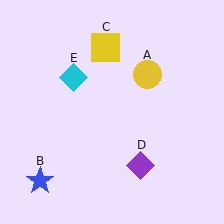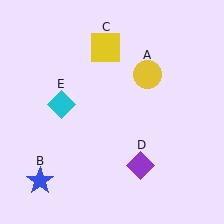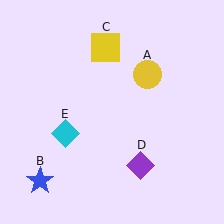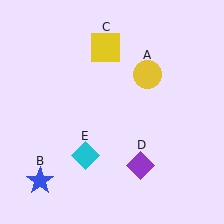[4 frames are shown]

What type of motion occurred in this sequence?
The cyan diamond (object E) rotated counterclockwise around the center of the scene.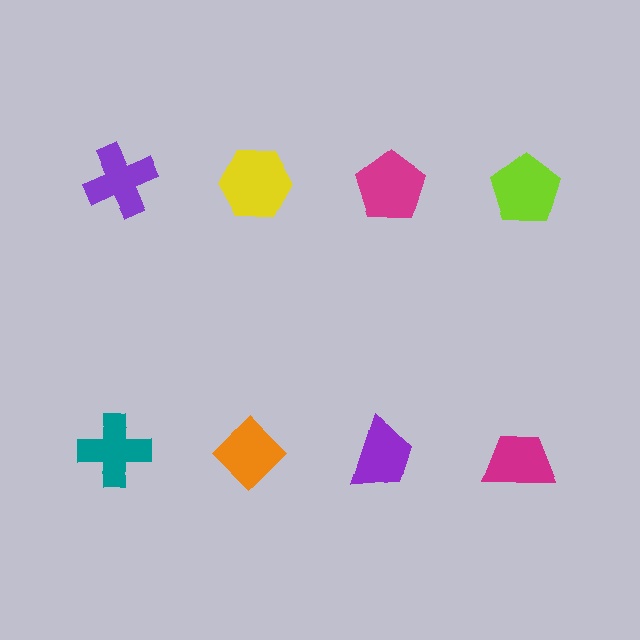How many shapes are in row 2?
4 shapes.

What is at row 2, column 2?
An orange diamond.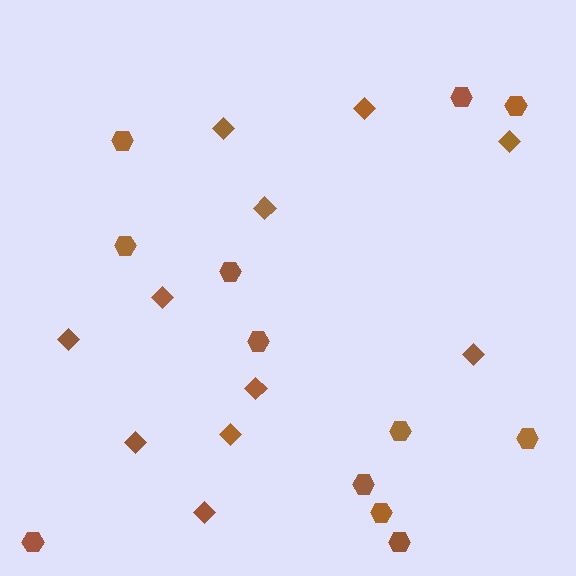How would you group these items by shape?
There are 2 groups: one group of diamonds (11) and one group of hexagons (12).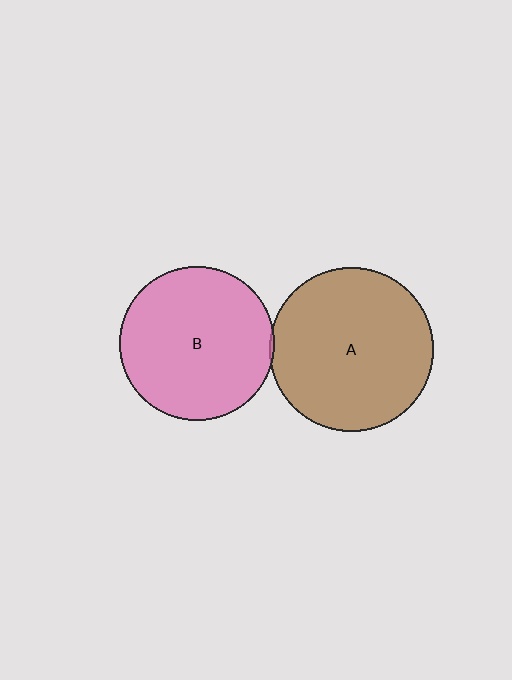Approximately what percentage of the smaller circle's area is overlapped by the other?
Approximately 5%.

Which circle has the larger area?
Circle A (brown).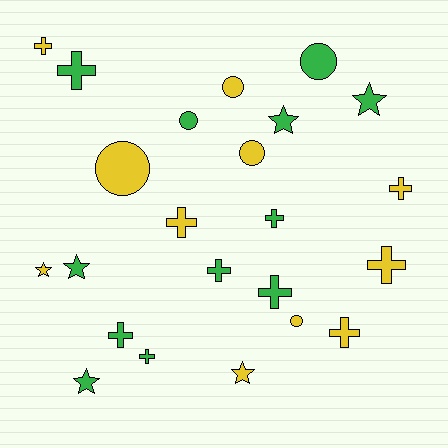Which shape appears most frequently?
Cross, with 11 objects.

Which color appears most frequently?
Green, with 12 objects.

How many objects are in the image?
There are 23 objects.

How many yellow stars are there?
There are 2 yellow stars.